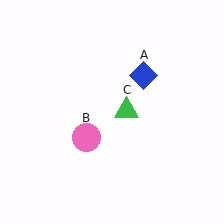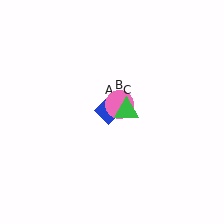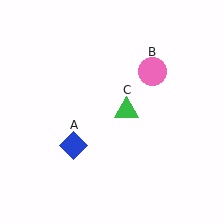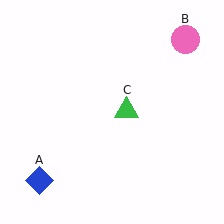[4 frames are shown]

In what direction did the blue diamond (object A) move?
The blue diamond (object A) moved down and to the left.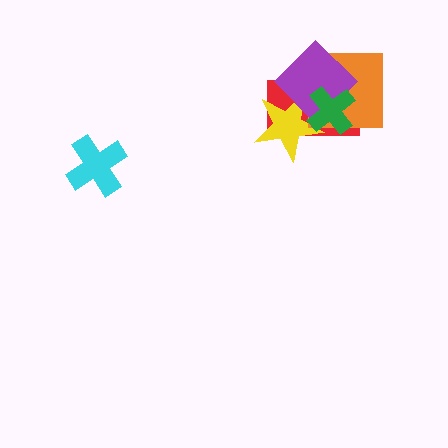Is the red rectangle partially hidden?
Yes, it is partially covered by another shape.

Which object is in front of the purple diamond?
The green cross is in front of the purple diamond.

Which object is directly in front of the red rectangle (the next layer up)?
The yellow star is directly in front of the red rectangle.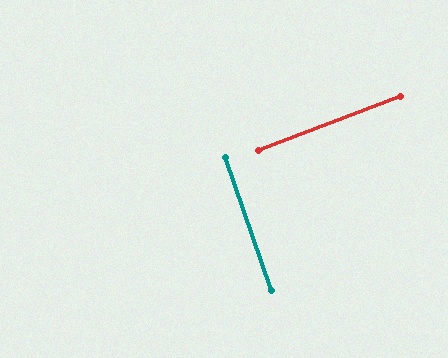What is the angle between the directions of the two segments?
Approximately 88 degrees.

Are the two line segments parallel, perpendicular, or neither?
Perpendicular — they meet at approximately 88°.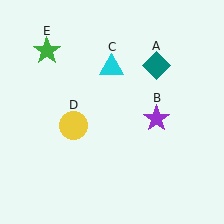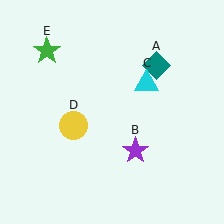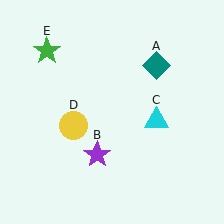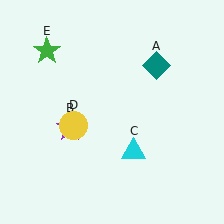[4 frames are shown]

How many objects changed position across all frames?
2 objects changed position: purple star (object B), cyan triangle (object C).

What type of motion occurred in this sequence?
The purple star (object B), cyan triangle (object C) rotated clockwise around the center of the scene.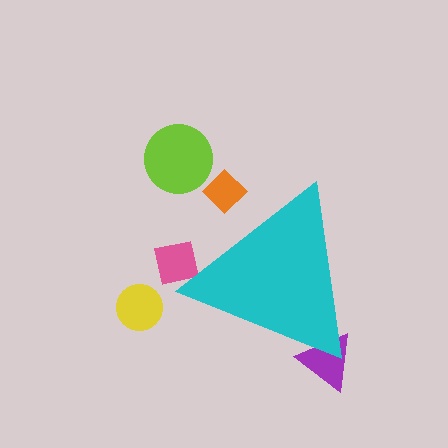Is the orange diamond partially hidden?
Yes, the orange diamond is partially hidden behind the cyan triangle.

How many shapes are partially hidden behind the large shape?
3 shapes are partially hidden.